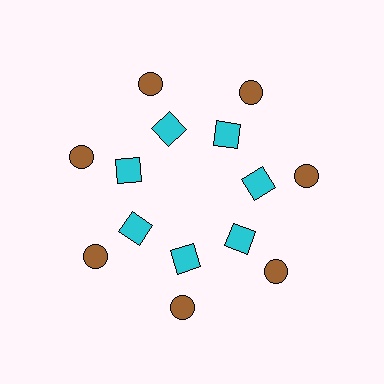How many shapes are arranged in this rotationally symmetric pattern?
There are 14 shapes, arranged in 7 groups of 2.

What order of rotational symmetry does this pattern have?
This pattern has 7-fold rotational symmetry.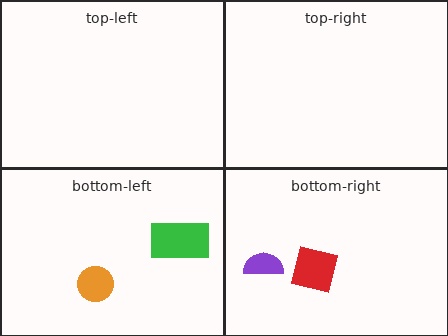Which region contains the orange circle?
The bottom-left region.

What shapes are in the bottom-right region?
The purple semicircle, the red square.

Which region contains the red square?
The bottom-right region.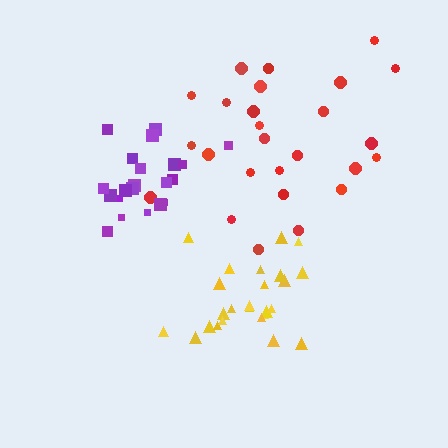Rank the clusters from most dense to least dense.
purple, yellow, red.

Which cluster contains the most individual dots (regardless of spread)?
Red (26).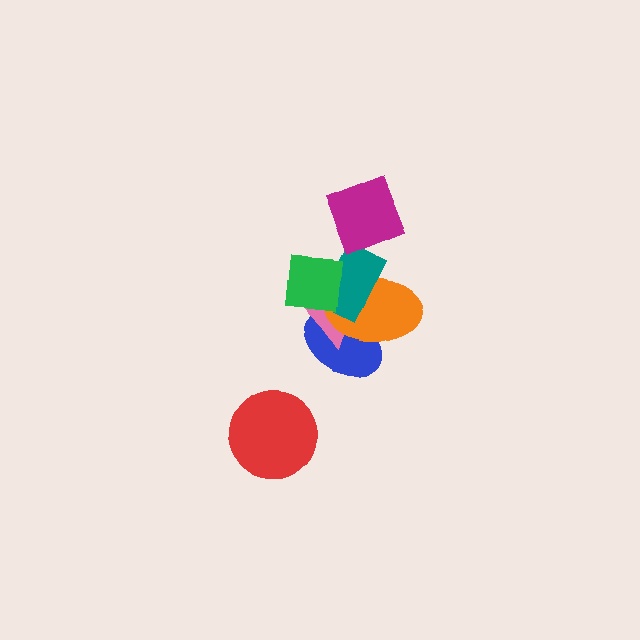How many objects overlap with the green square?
4 objects overlap with the green square.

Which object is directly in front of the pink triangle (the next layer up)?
The orange ellipse is directly in front of the pink triangle.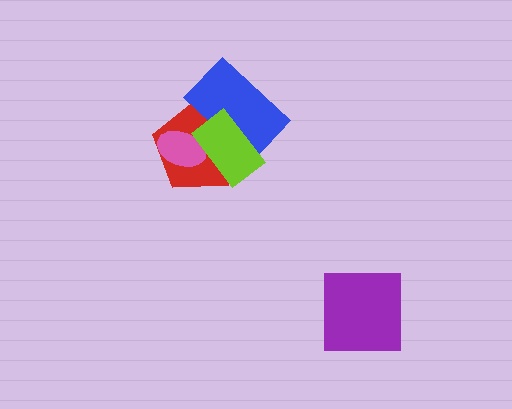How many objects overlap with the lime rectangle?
3 objects overlap with the lime rectangle.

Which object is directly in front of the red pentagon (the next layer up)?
The pink ellipse is directly in front of the red pentagon.